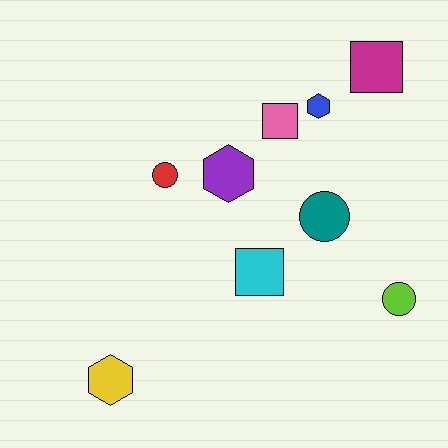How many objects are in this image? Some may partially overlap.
There are 9 objects.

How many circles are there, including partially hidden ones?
There are 3 circles.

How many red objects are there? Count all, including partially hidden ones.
There is 1 red object.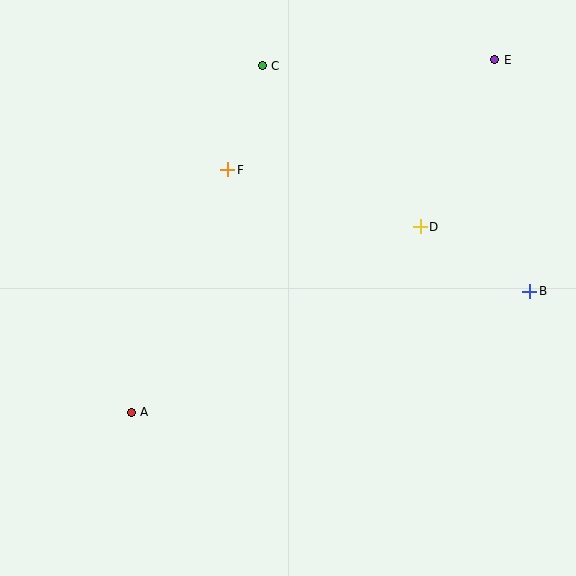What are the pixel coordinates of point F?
Point F is at (228, 170).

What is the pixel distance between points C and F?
The distance between C and F is 110 pixels.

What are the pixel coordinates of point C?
Point C is at (262, 66).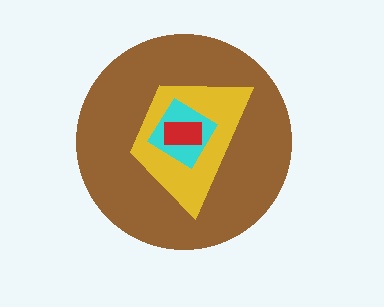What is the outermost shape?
The brown circle.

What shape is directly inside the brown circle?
The yellow trapezoid.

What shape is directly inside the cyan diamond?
The red rectangle.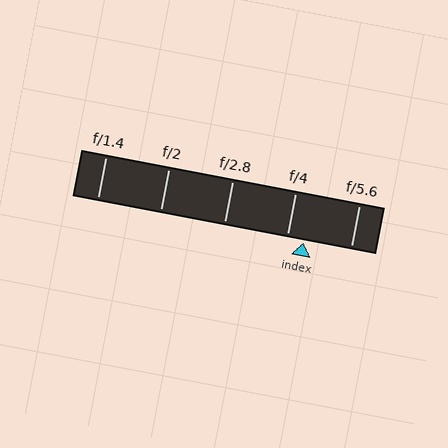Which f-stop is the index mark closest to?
The index mark is closest to f/4.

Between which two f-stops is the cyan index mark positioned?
The index mark is between f/4 and f/5.6.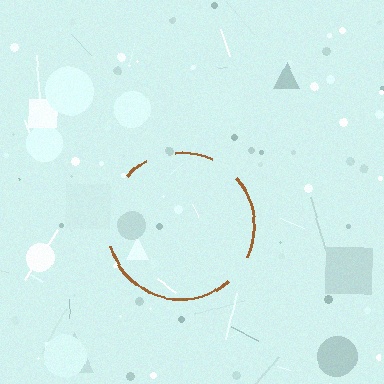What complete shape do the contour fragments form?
The contour fragments form a circle.